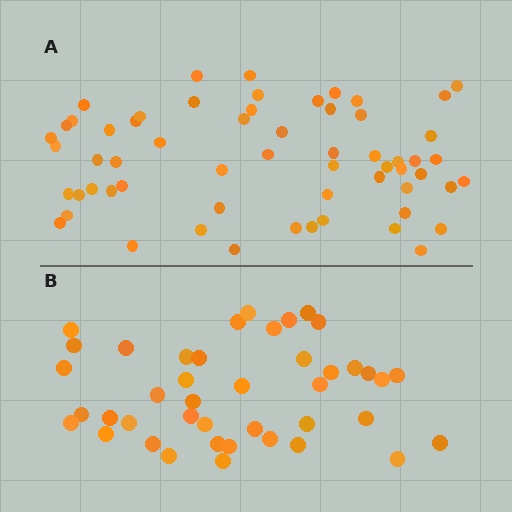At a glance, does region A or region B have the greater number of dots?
Region A (the top region) has more dots.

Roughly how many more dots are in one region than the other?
Region A has approximately 20 more dots than region B.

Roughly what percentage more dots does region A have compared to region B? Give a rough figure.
About 45% more.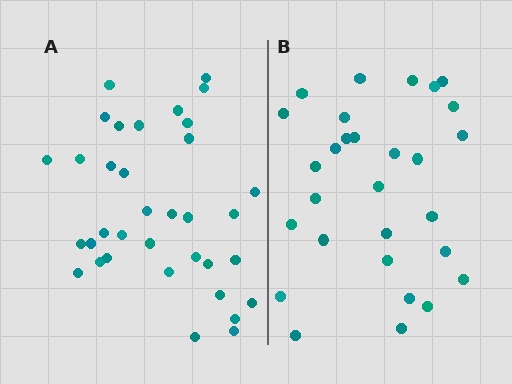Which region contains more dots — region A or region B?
Region A (the left region) has more dots.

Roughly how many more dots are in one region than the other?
Region A has about 6 more dots than region B.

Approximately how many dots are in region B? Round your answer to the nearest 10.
About 30 dots. (The exact count is 29, which rounds to 30.)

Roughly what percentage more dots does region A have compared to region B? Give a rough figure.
About 20% more.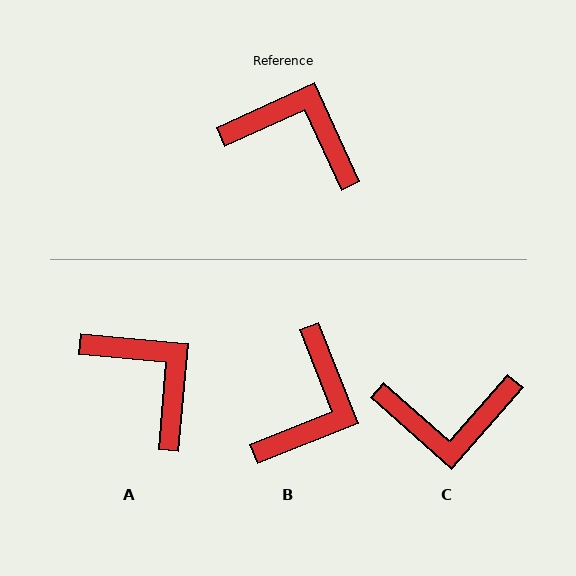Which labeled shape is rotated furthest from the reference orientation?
C, about 156 degrees away.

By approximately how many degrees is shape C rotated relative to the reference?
Approximately 156 degrees clockwise.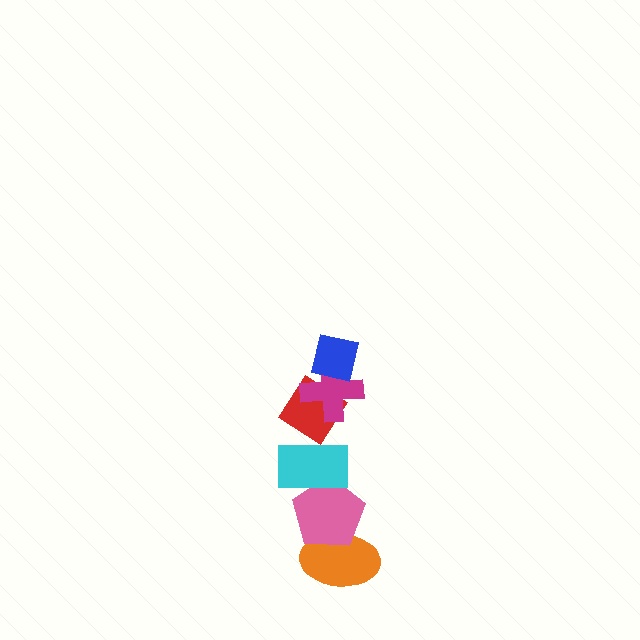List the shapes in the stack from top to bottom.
From top to bottom: the blue square, the magenta cross, the red diamond, the cyan rectangle, the pink pentagon, the orange ellipse.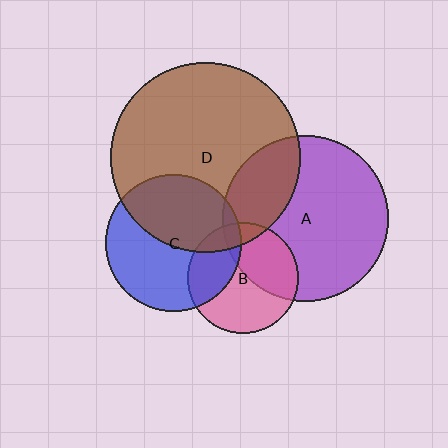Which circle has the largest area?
Circle D (brown).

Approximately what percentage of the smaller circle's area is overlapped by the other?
Approximately 30%.